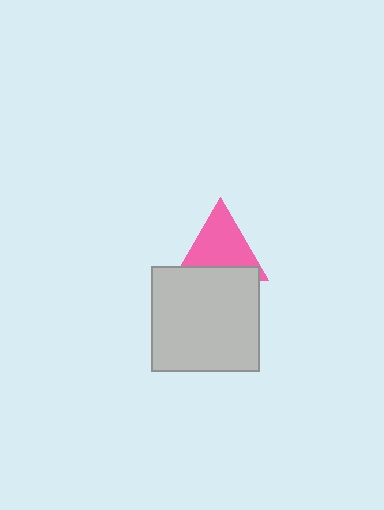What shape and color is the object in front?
The object in front is a light gray rectangle.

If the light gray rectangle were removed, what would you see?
You would see the complete pink triangle.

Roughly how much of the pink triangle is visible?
Most of it is visible (roughly 68%).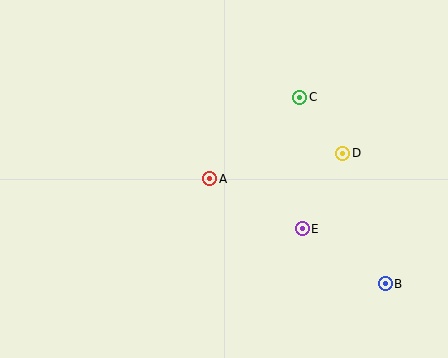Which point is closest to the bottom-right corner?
Point B is closest to the bottom-right corner.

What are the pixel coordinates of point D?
Point D is at (343, 153).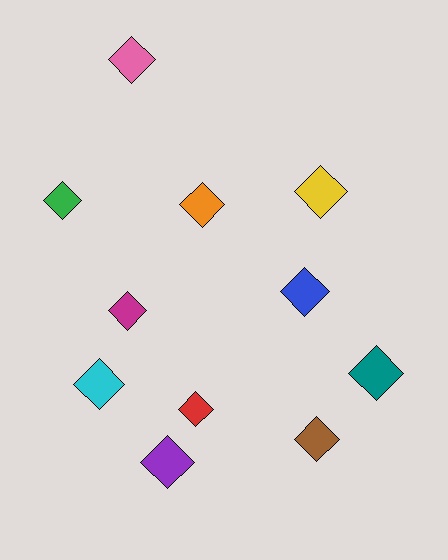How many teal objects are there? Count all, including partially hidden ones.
There is 1 teal object.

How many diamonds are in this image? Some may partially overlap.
There are 11 diamonds.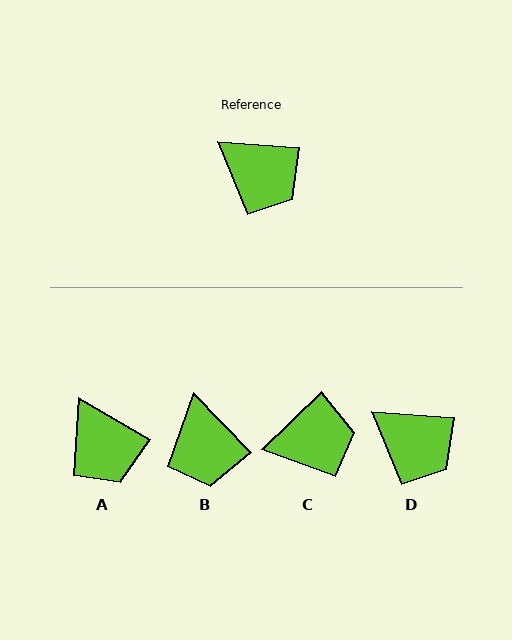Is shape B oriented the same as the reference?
No, it is off by about 42 degrees.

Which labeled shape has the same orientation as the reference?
D.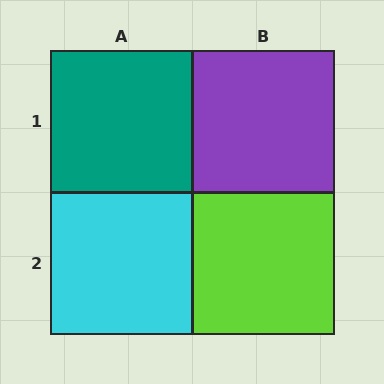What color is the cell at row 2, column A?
Cyan.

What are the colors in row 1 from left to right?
Teal, purple.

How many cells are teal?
1 cell is teal.